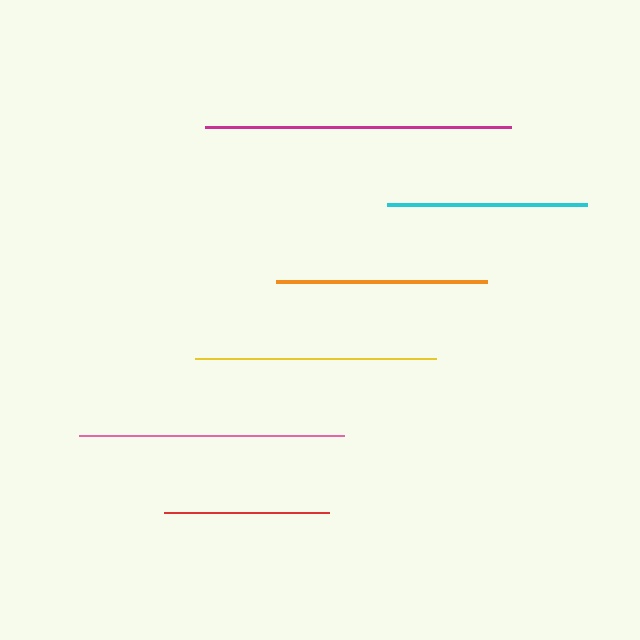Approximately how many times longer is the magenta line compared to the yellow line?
The magenta line is approximately 1.3 times the length of the yellow line.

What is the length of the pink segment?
The pink segment is approximately 265 pixels long.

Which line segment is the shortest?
The red line is the shortest at approximately 166 pixels.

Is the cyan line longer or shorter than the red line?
The cyan line is longer than the red line.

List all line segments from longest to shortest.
From longest to shortest: magenta, pink, yellow, orange, cyan, red.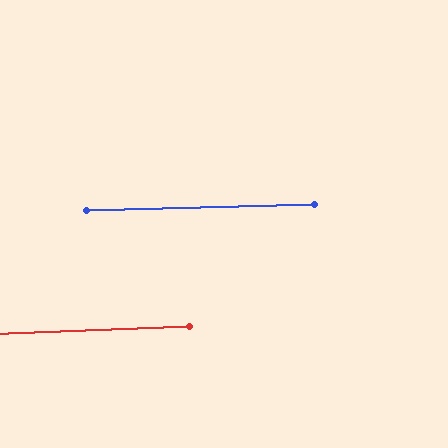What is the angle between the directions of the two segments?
Approximately 1 degree.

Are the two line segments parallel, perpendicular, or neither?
Parallel — their directions differ by only 1.0°.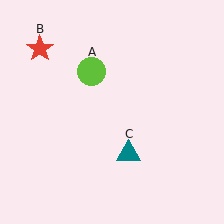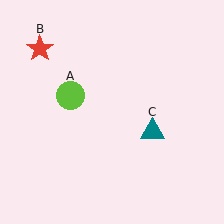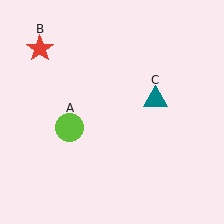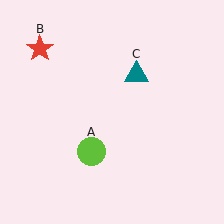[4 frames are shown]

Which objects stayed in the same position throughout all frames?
Red star (object B) remained stationary.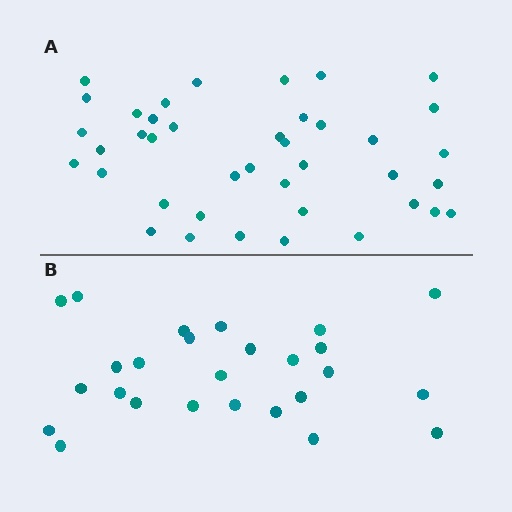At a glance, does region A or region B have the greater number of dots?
Region A (the top region) has more dots.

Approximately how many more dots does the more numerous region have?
Region A has approximately 15 more dots than region B.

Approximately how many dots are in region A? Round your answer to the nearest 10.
About 40 dots.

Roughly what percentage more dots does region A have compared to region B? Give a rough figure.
About 55% more.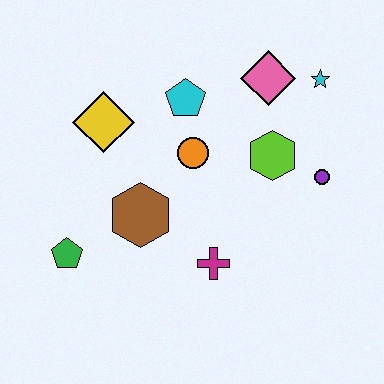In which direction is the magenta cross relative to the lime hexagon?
The magenta cross is below the lime hexagon.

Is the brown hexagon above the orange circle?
No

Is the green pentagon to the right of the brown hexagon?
No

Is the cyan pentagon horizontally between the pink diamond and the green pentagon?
Yes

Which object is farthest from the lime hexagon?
The green pentagon is farthest from the lime hexagon.